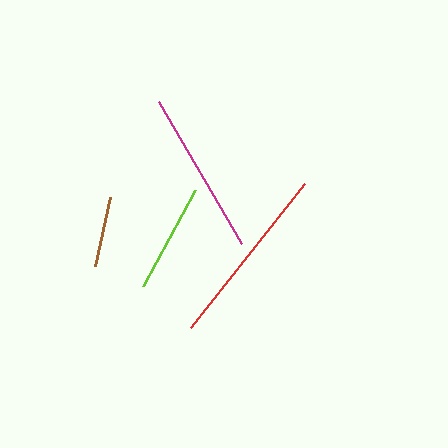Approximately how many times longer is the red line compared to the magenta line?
The red line is approximately 1.1 times the length of the magenta line.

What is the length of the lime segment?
The lime segment is approximately 109 pixels long.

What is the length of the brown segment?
The brown segment is approximately 70 pixels long.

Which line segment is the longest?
The red line is the longest at approximately 184 pixels.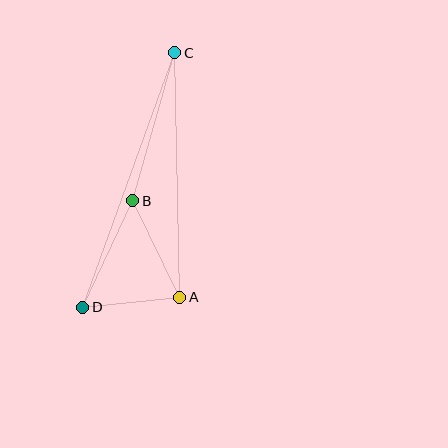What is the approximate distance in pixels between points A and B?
The distance between A and B is approximately 107 pixels.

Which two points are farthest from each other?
Points C and D are farthest from each other.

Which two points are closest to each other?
Points A and D are closest to each other.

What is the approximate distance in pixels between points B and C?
The distance between B and C is approximately 154 pixels.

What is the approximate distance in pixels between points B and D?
The distance between B and D is approximately 118 pixels.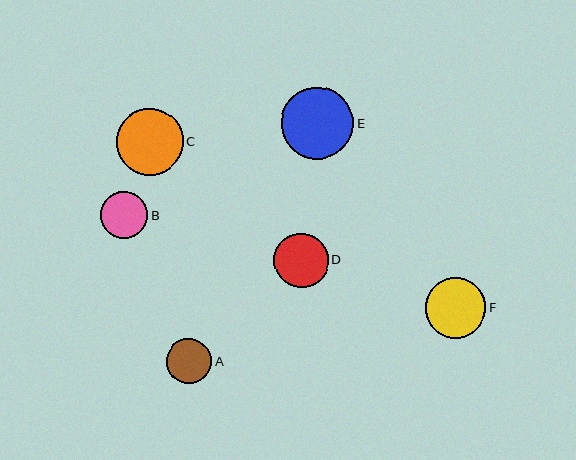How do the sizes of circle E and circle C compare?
Circle E and circle C are approximately the same size.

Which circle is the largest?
Circle E is the largest with a size of approximately 72 pixels.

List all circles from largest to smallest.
From largest to smallest: E, C, F, D, B, A.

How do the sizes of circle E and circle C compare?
Circle E and circle C are approximately the same size.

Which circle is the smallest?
Circle A is the smallest with a size of approximately 45 pixels.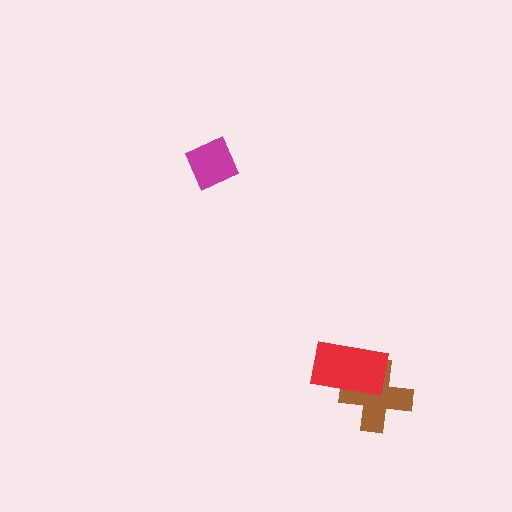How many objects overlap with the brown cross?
1 object overlaps with the brown cross.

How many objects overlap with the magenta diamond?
0 objects overlap with the magenta diamond.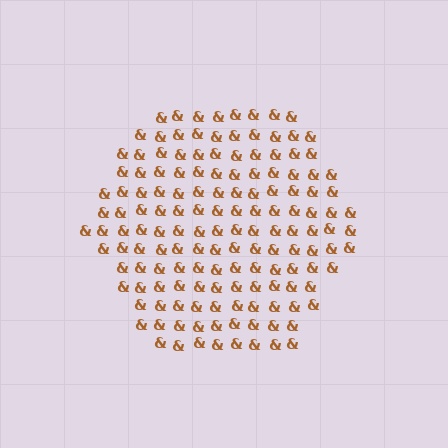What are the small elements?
The small elements are ampersands.